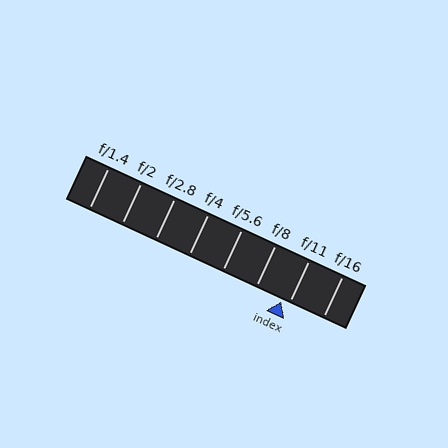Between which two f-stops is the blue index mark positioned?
The index mark is between f/8 and f/11.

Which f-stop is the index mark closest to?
The index mark is closest to f/11.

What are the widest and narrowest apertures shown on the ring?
The widest aperture shown is f/1.4 and the narrowest is f/16.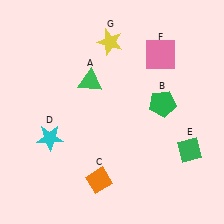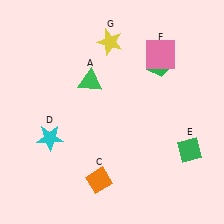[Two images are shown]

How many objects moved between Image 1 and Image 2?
1 object moved between the two images.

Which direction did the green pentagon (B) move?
The green pentagon (B) moved up.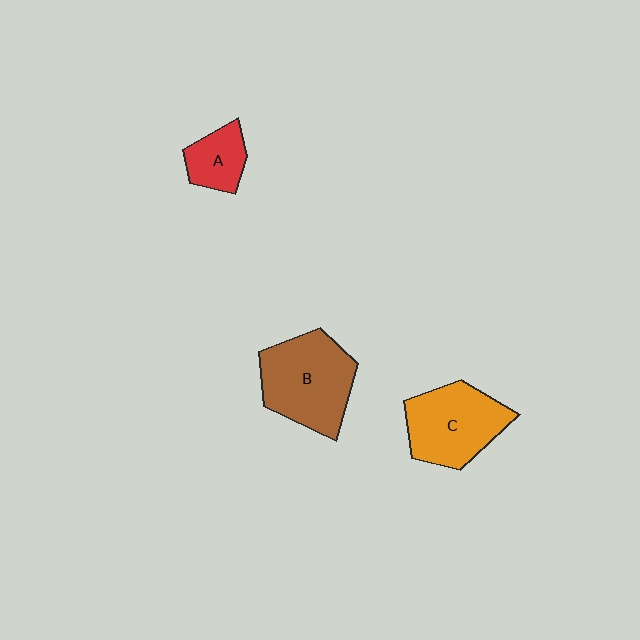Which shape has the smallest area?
Shape A (red).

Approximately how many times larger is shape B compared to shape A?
Approximately 2.3 times.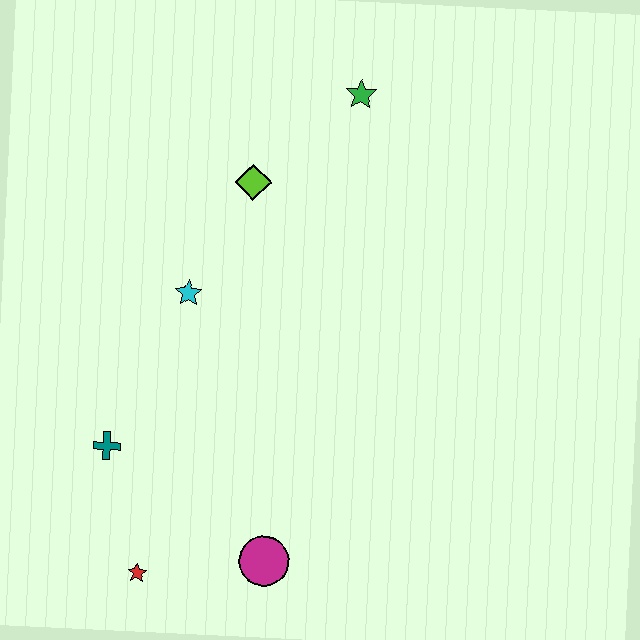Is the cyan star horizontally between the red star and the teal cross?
No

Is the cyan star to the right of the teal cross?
Yes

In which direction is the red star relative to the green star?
The red star is below the green star.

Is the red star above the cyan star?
No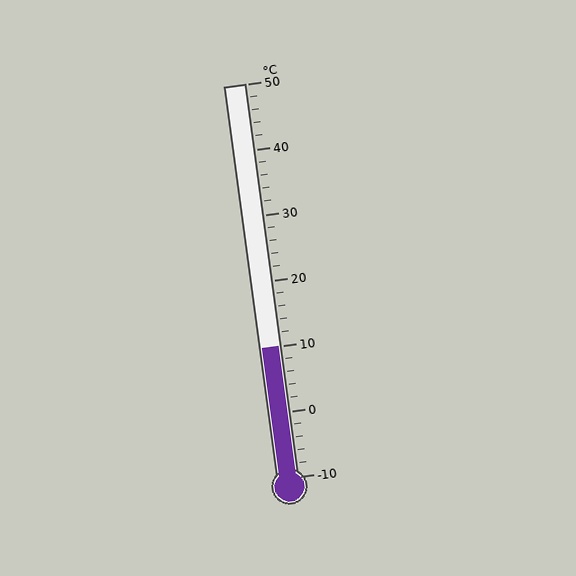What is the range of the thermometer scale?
The thermometer scale ranges from -10°C to 50°C.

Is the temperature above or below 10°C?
The temperature is at 10°C.